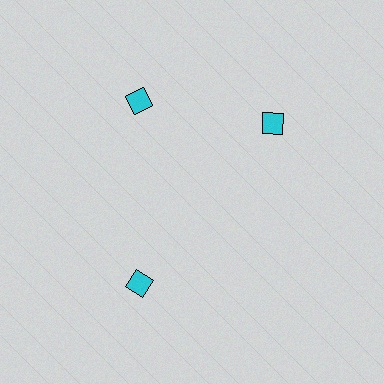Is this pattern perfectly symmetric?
No. The 3 cyan diamonds are arranged in a ring, but one element near the 3 o'clock position is rotated out of alignment along the ring, breaking the 3-fold rotational symmetry.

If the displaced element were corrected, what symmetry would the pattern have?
It would have 3-fold rotational symmetry — the pattern would map onto itself every 120 degrees.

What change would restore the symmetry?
The symmetry would be restored by rotating it back into even spacing with its neighbors so that all 3 diamonds sit at equal angles and equal distance from the center.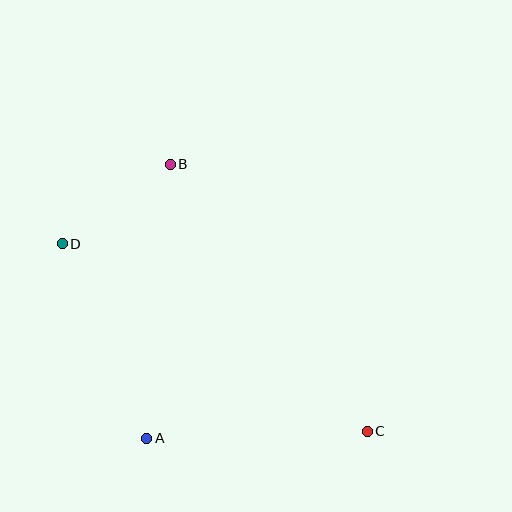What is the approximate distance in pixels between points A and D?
The distance between A and D is approximately 212 pixels.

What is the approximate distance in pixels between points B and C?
The distance between B and C is approximately 332 pixels.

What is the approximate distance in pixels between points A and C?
The distance between A and C is approximately 220 pixels.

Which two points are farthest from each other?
Points C and D are farthest from each other.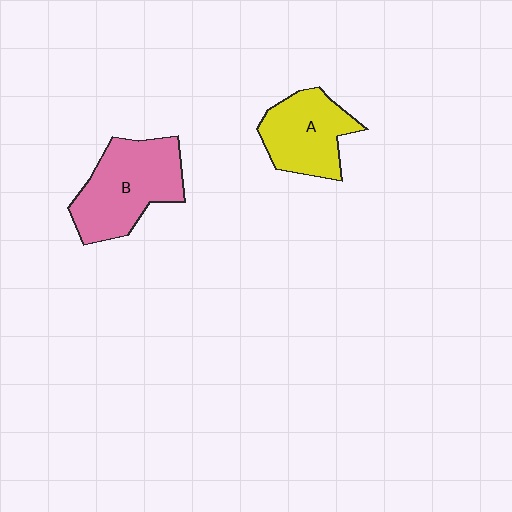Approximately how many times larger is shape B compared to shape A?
Approximately 1.3 times.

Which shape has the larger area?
Shape B (pink).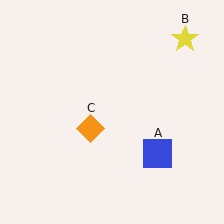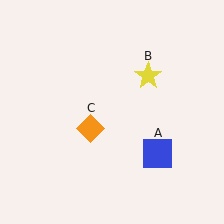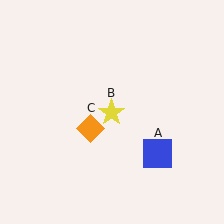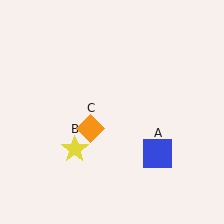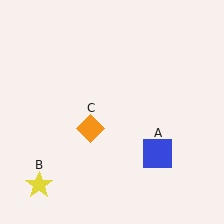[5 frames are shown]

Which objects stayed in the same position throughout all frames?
Blue square (object A) and orange diamond (object C) remained stationary.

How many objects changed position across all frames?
1 object changed position: yellow star (object B).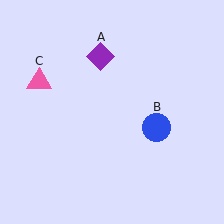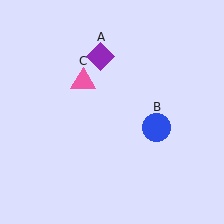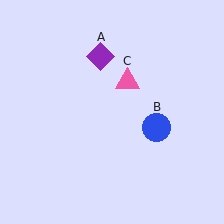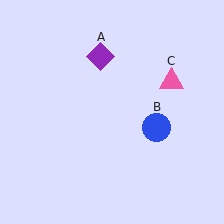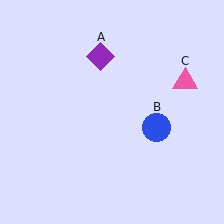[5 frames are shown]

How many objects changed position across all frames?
1 object changed position: pink triangle (object C).